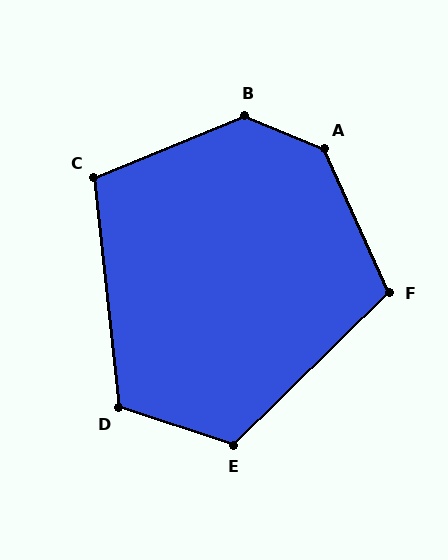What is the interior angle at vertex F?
Approximately 110 degrees (obtuse).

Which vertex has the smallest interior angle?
C, at approximately 106 degrees.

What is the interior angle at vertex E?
Approximately 117 degrees (obtuse).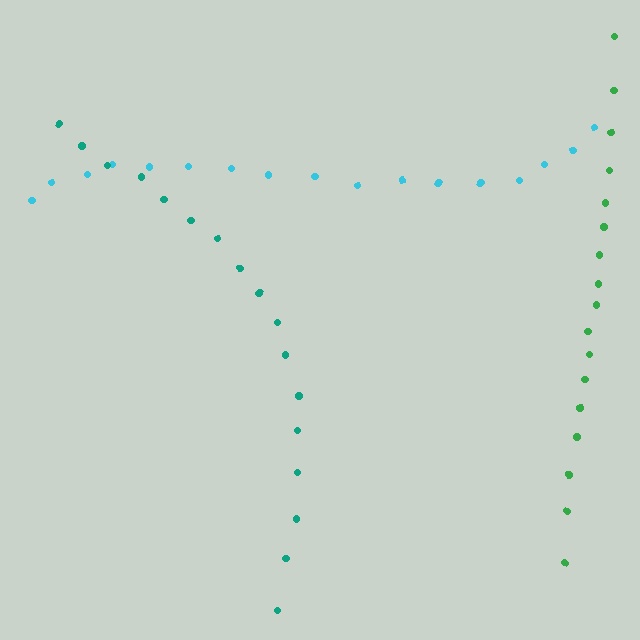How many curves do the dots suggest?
There are 3 distinct paths.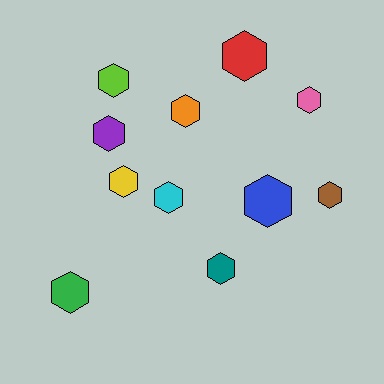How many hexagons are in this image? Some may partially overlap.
There are 11 hexagons.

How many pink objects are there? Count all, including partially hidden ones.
There is 1 pink object.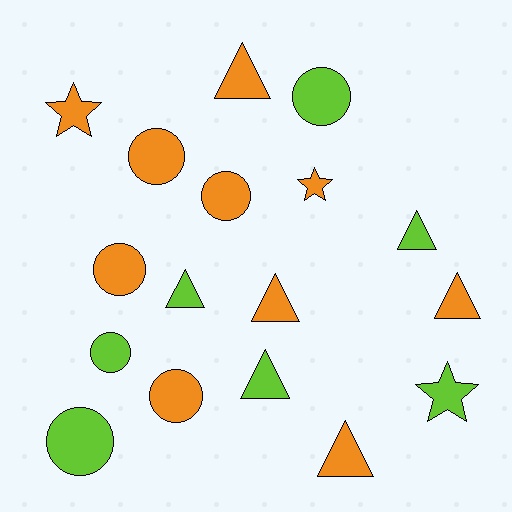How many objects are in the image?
There are 17 objects.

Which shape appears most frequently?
Circle, with 7 objects.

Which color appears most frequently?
Orange, with 10 objects.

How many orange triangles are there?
There are 4 orange triangles.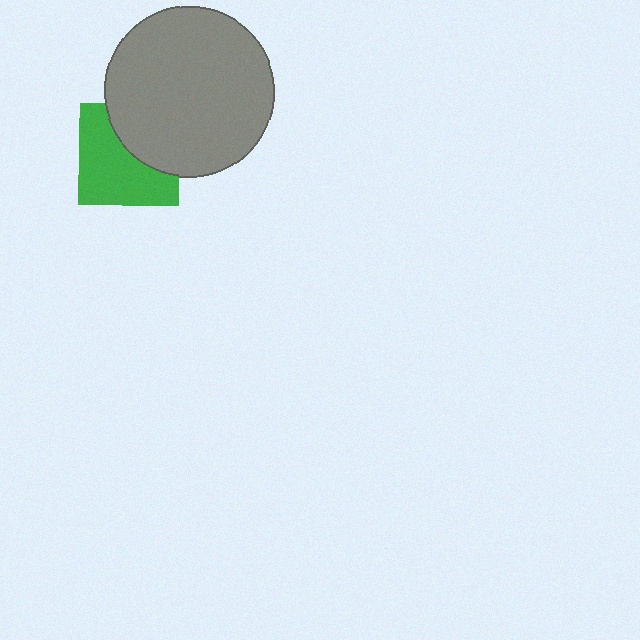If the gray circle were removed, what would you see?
You would see the complete green square.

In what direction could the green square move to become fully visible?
The green square could move toward the lower-left. That would shift it out from behind the gray circle entirely.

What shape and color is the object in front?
The object in front is a gray circle.